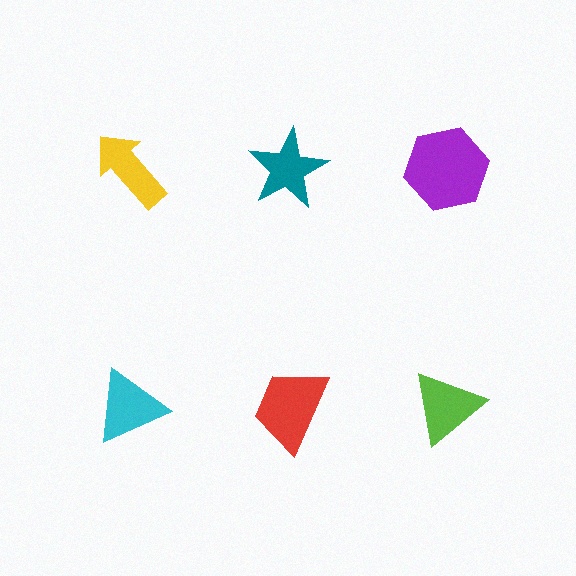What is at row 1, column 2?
A teal star.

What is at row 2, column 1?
A cyan triangle.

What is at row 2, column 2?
A red trapezoid.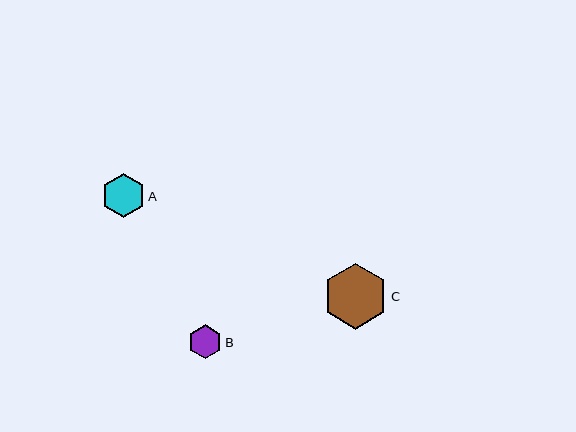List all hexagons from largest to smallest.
From largest to smallest: C, A, B.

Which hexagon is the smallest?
Hexagon B is the smallest with a size of approximately 34 pixels.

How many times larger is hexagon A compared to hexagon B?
Hexagon A is approximately 1.3 times the size of hexagon B.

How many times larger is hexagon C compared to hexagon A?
Hexagon C is approximately 1.5 times the size of hexagon A.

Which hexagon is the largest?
Hexagon C is the largest with a size of approximately 65 pixels.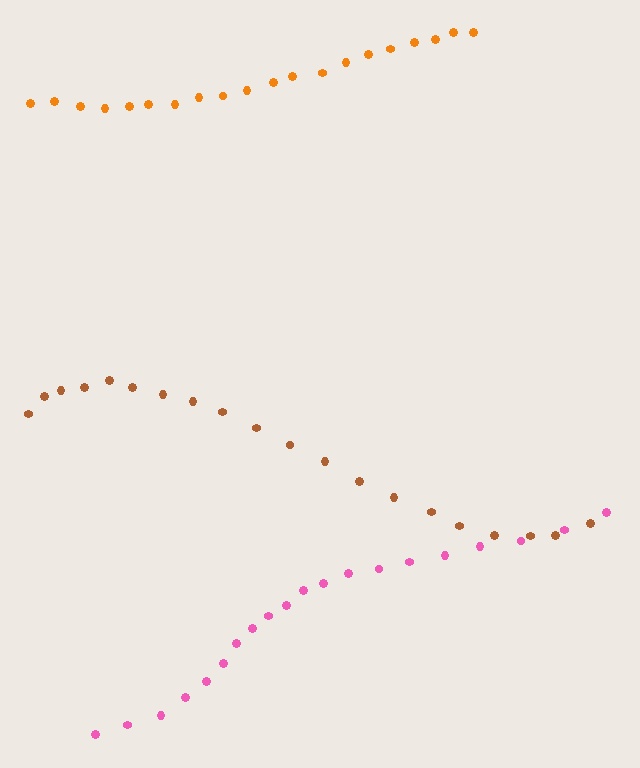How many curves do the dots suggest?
There are 3 distinct paths.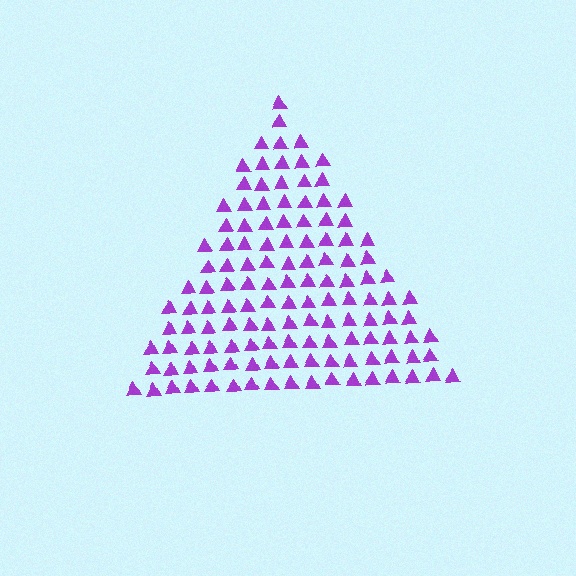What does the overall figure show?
The overall figure shows a triangle.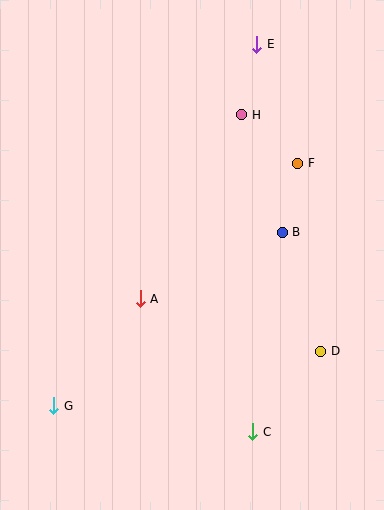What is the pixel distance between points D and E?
The distance between D and E is 314 pixels.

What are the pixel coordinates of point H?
Point H is at (242, 115).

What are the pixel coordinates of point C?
Point C is at (253, 432).